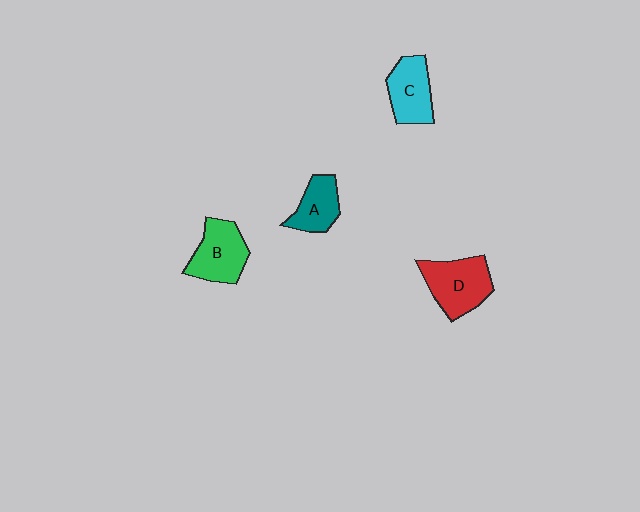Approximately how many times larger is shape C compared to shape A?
Approximately 1.2 times.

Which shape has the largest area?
Shape D (red).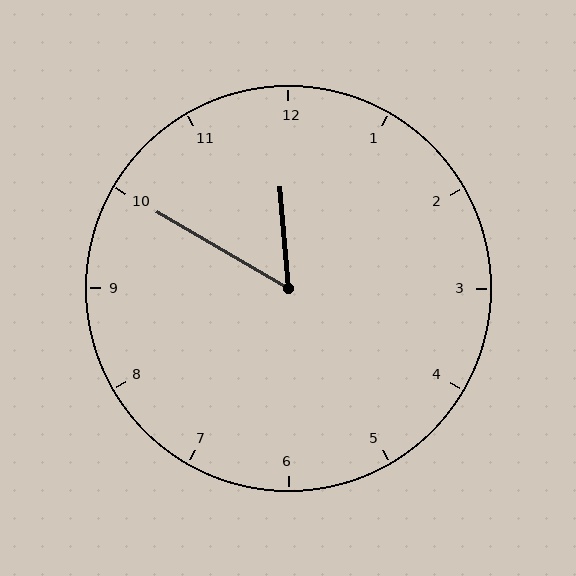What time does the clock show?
11:50.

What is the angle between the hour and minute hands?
Approximately 55 degrees.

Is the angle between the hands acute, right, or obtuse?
It is acute.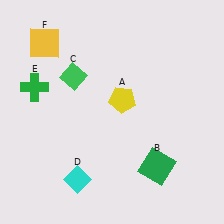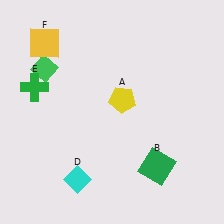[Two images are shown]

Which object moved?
The green diamond (C) moved left.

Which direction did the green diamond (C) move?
The green diamond (C) moved left.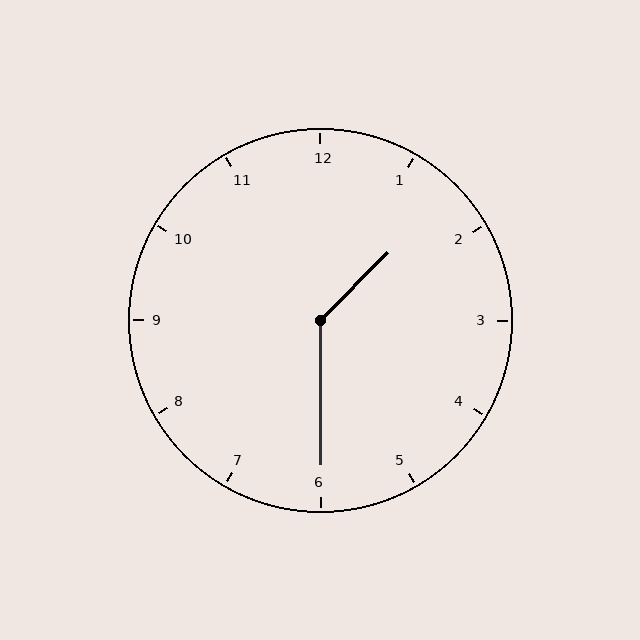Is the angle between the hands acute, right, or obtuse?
It is obtuse.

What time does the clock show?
1:30.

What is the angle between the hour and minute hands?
Approximately 135 degrees.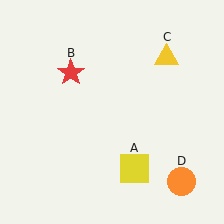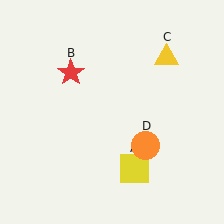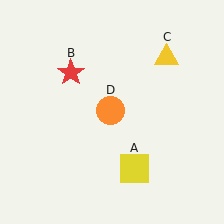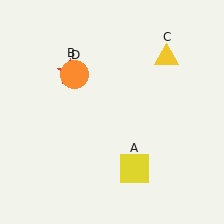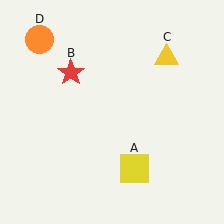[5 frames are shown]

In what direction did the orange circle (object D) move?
The orange circle (object D) moved up and to the left.